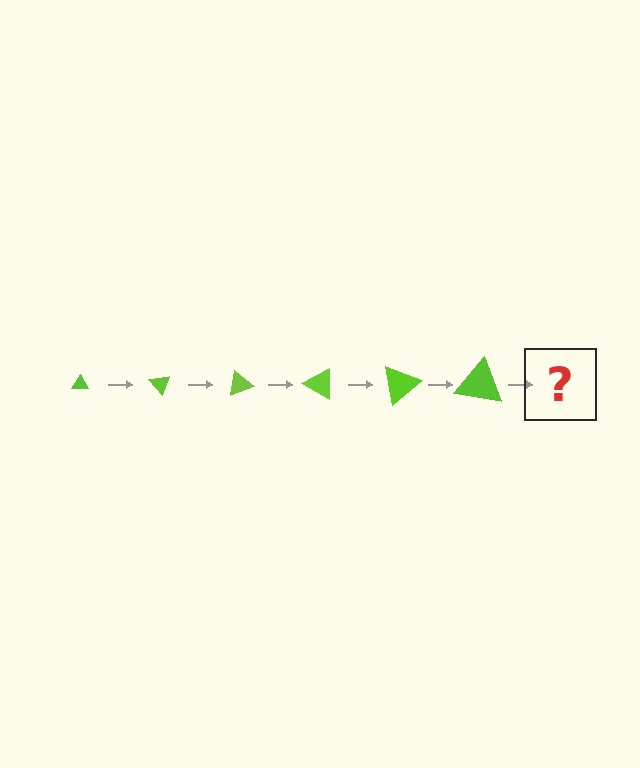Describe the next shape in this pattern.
It should be a triangle, larger than the previous one and rotated 300 degrees from the start.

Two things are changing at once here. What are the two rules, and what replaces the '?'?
The two rules are that the triangle grows larger each step and it rotates 50 degrees each step. The '?' should be a triangle, larger than the previous one and rotated 300 degrees from the start.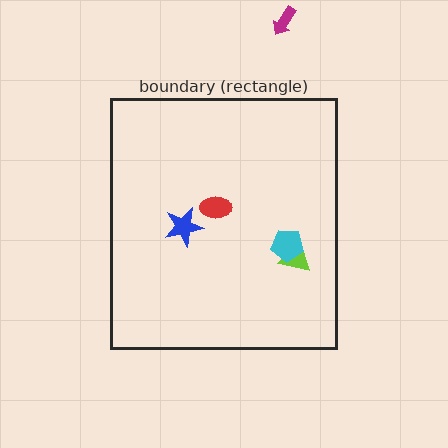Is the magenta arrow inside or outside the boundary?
Outside.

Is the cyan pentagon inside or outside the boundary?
Inside.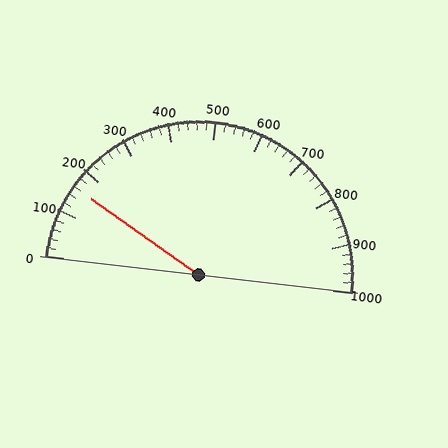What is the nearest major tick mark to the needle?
The nearest major tick mark is 200.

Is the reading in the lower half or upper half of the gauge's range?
The reading is in the lower half of the range (0 to 1000).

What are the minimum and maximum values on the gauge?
The gauge ranges from 0 to 1000.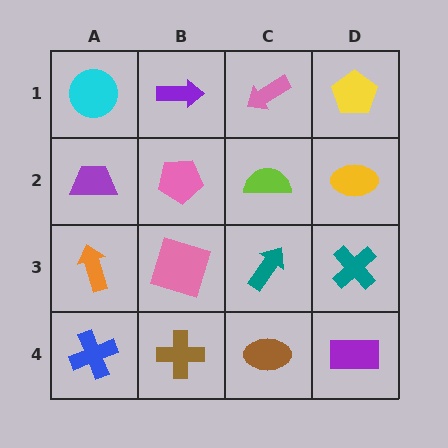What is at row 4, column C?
A brown ellipse.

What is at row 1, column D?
A yellow pentagon.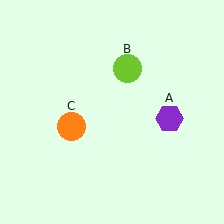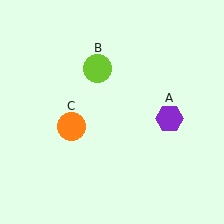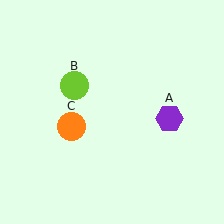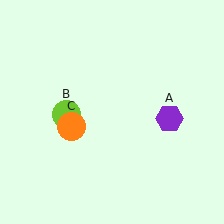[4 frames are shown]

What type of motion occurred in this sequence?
The lime circle (object B) rotated counterclockwise around the center of the scene.